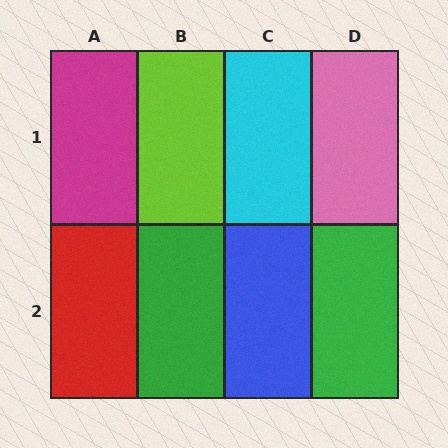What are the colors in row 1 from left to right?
Magenta, lime, cyan, pink.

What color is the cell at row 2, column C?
Blue.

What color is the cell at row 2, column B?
Green.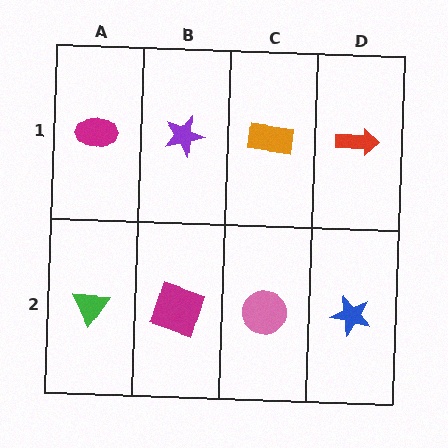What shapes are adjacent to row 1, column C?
A pink circle (row 2, column C), a purple star (row 1, column B), a red arrow (row 1, column D).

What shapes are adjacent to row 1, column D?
A blue star (row 2, column D), an orange rectangle (row 1, column C).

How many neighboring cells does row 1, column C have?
3.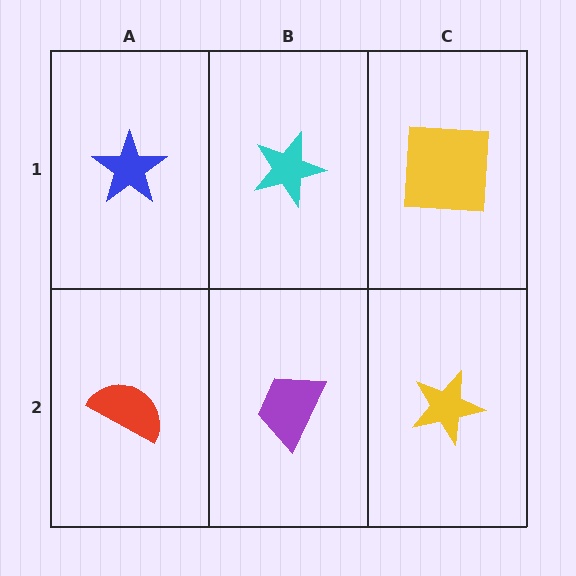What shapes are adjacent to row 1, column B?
A purple trapezoid (row 2, column B), a blue star (row 1, column A), a yellow square (row 1, column C).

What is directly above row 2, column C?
A yellow square.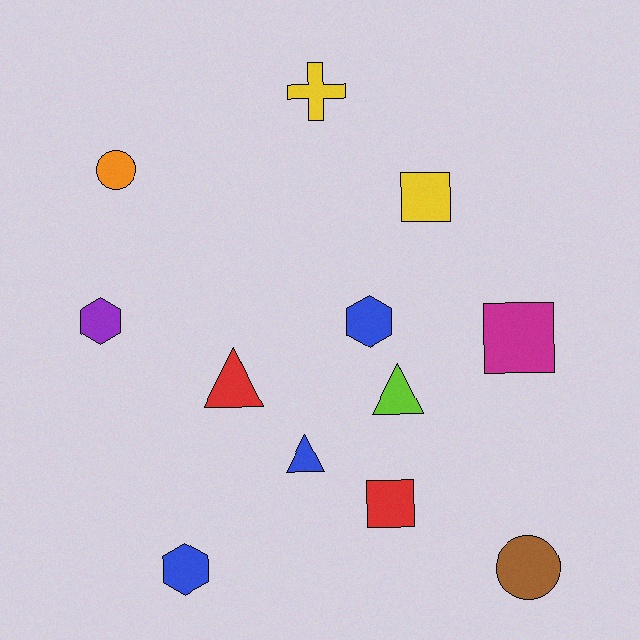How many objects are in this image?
There are 12 objects.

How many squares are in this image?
There are 3 squares.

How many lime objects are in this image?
There is 1 lime object.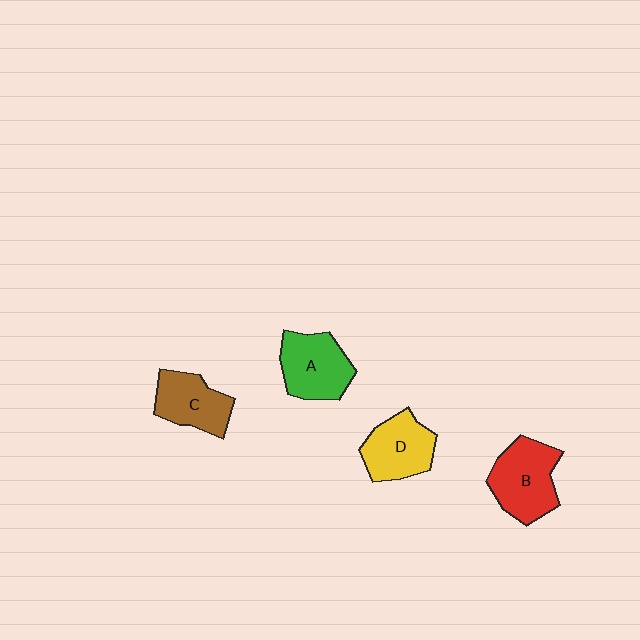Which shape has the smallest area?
Shape C (brown).